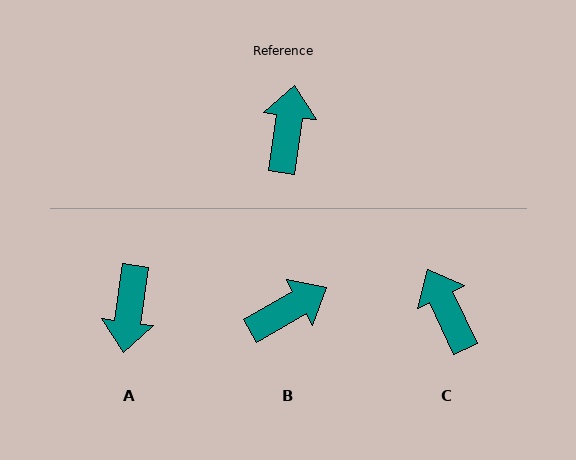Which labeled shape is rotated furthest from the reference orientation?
A, about 180 degrees away.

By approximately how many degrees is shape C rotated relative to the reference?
Approximately 34 degrees counter-clockwise.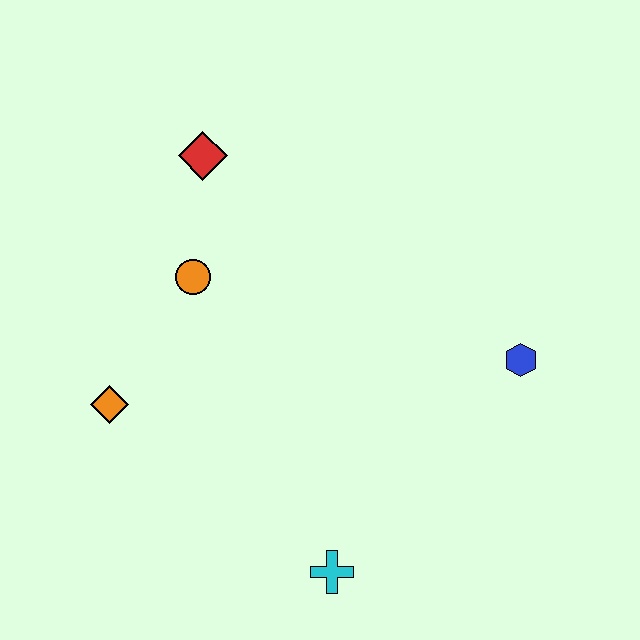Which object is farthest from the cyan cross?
The red diamond is farthest from the cyan cross.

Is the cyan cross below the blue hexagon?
Yes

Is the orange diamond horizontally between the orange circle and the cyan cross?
No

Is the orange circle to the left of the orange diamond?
No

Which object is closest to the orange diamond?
The orange circle is closest to the orange diamond.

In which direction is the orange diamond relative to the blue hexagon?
The orange diamond is to the left of the blue hexagon.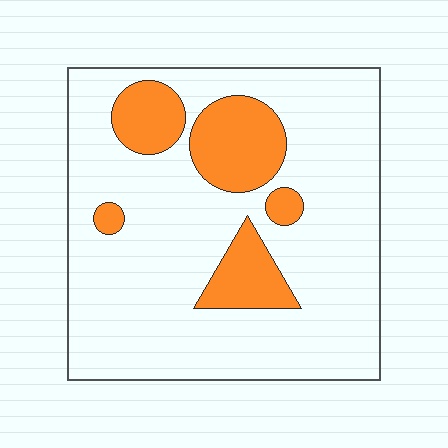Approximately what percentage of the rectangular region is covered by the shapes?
Approximately 20%.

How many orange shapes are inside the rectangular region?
5.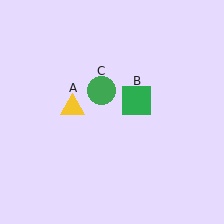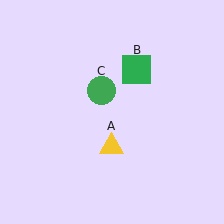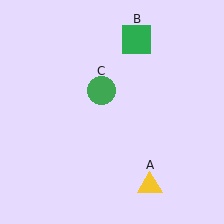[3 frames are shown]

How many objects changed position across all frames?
2 objects changed position: yellow triangle (object A), green square (object B).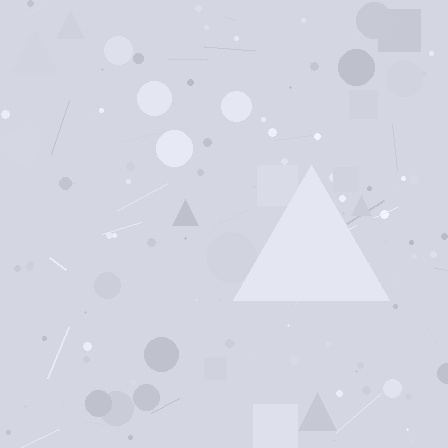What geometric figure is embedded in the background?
A triangle is embedded in the background.